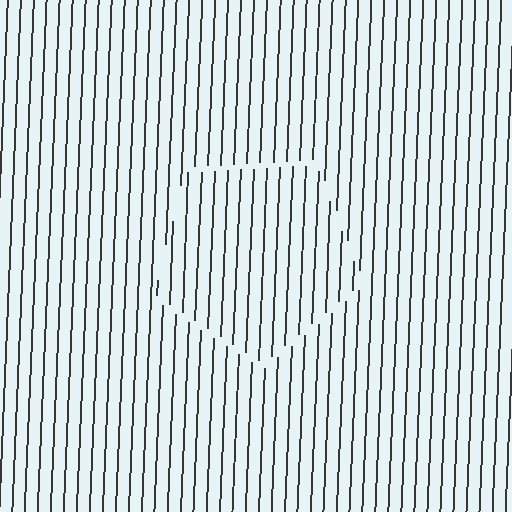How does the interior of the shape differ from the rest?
The interior of the shape contains the same grating, shifted by half a period — the contour is defined by the phase discontinuity where line-ends from the inner and outer gratings abut.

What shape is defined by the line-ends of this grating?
An illusory pentagon. The interior of the shape contains the same grating, shifted by half a period — the contour is defined by the phase discontinuity where line-ends from the inner and outer gratings abut.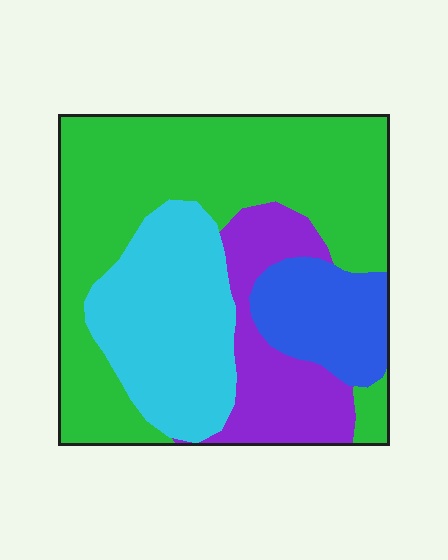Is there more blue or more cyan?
Cyan.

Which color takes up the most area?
Green, at roughly 50%.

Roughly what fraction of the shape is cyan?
Cyan takes up between a sixth and a third of the shape.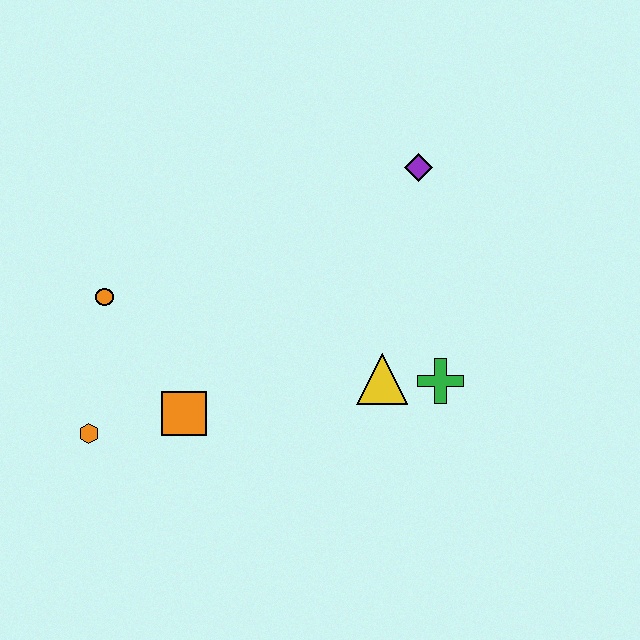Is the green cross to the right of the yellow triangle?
Yes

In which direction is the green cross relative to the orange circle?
The green cross is to the right of the orange circle.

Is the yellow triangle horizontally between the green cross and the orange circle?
Yes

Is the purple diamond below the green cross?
No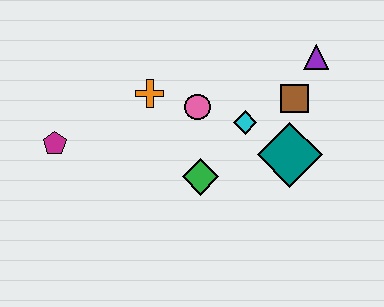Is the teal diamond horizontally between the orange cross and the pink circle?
No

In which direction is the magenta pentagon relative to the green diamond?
The magenta pentagon is to the left of the green diamond.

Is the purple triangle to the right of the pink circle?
Yes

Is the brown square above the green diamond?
Yes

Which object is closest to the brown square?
The purple triangle is closest to the brown square.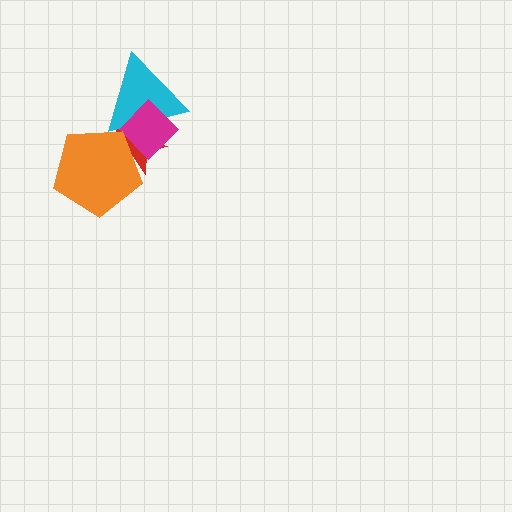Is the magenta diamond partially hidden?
Yes, it is partially covered by another shape.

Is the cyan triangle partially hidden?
Yes, it is partially covered by another shape.